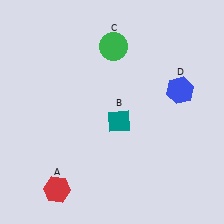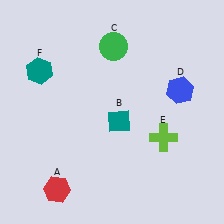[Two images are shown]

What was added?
A lime cross (E), a teal hexagon (F) were added in Image 2.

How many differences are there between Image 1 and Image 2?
There are 2 differences between the two images.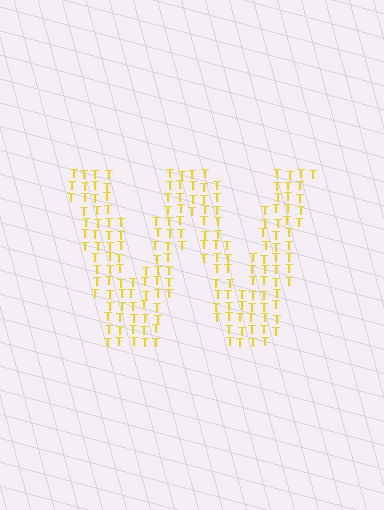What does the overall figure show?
The overall figure shows the letter W.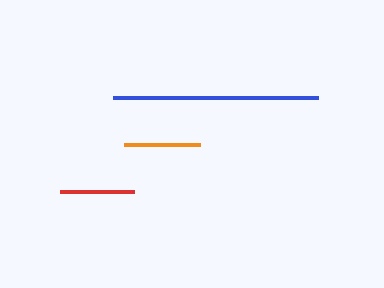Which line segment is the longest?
The blue line is the longest at approximately 205 pixels.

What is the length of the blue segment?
The blue segment is approximately 205 pixels long.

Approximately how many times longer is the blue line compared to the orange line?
The blue line is approximately 2.7 times the length of the orange line.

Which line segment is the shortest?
The red line is the shortest at approximately 74 pixels.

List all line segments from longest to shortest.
From longest to shortest: blue, orange, red.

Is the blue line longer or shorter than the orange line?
The blue line is longer than the orange line.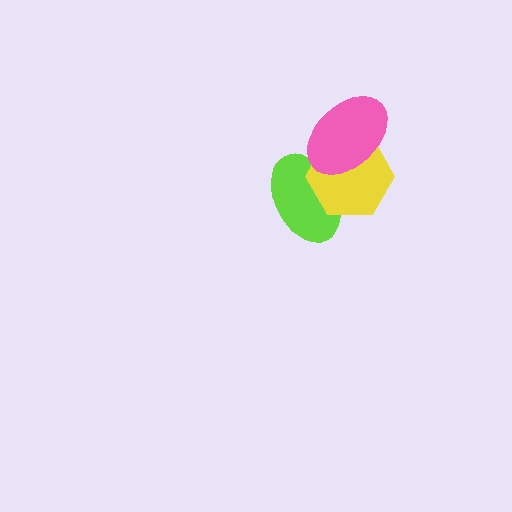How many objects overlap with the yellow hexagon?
2 objects overlap with the yellow hexagon.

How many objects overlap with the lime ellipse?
2 objects overlap with the lime ellipse.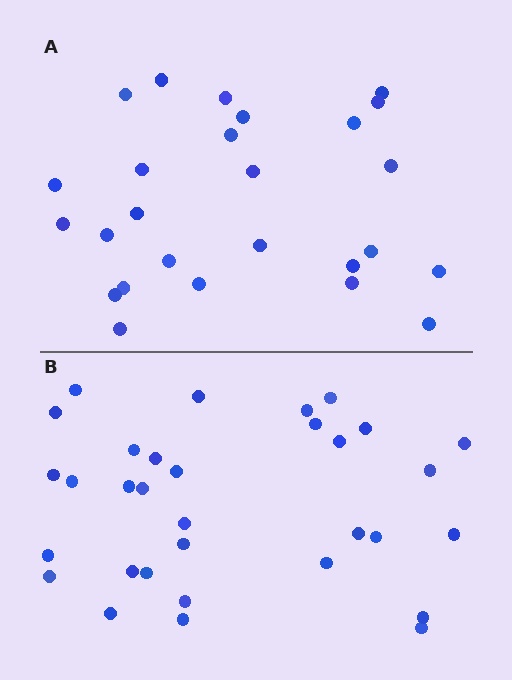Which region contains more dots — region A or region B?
Region B (the bottom region) has more dots.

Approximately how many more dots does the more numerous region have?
Region B has about 6 more dots than region A.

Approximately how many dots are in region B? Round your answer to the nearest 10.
About 30 dots. (The exact count is 32, which rounds to 30.)